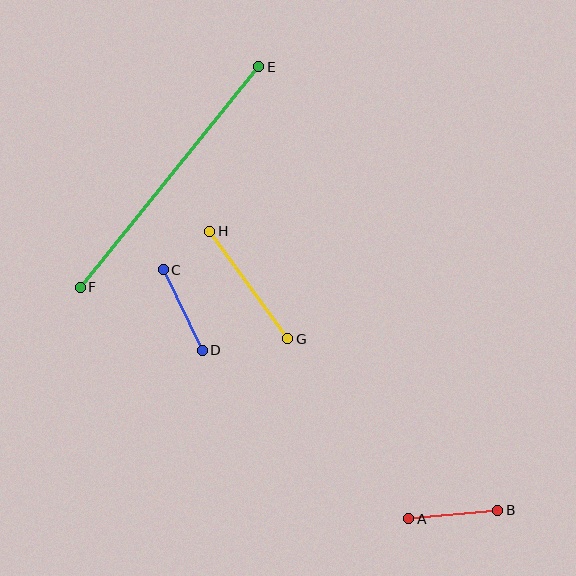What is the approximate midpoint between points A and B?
The midpoint is at approximately (453, 514) pixels.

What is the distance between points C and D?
The distance is approximately 89 pixels.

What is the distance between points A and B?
The distance is approximately 90 pixels.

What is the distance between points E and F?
The distance is approximately 284 pixels.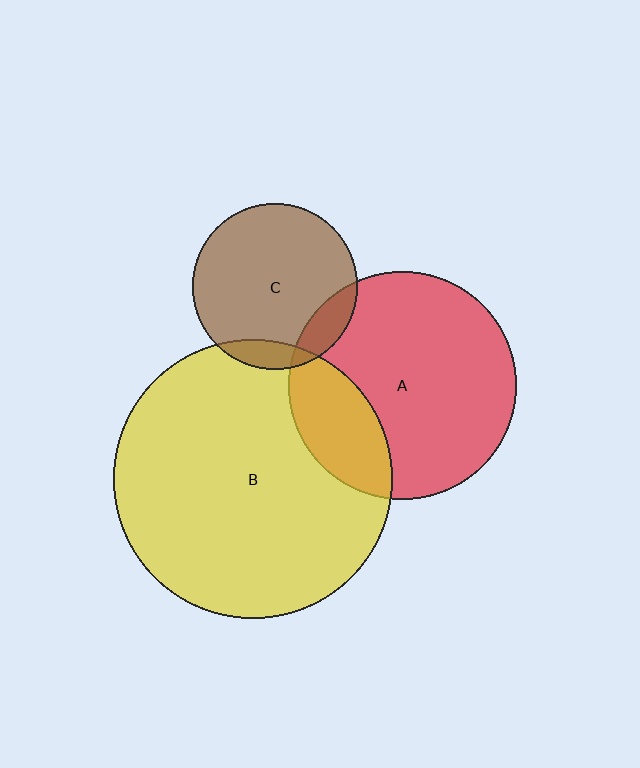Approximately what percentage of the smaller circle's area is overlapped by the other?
Approximately 15%.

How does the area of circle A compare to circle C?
Approximately 1.9 times.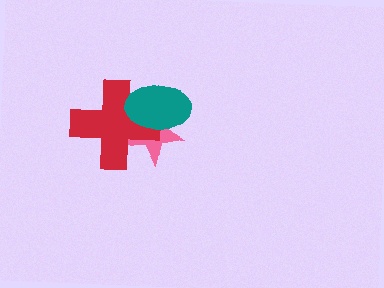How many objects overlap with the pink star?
2 objects overlap with the pink star.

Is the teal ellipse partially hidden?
No, no other shape covers it.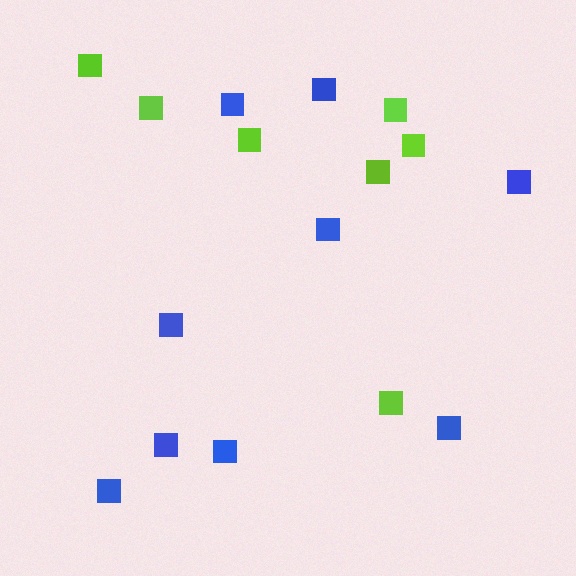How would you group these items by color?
There are 2 groups: one group of blue squares (9) and one group of lime squares (7).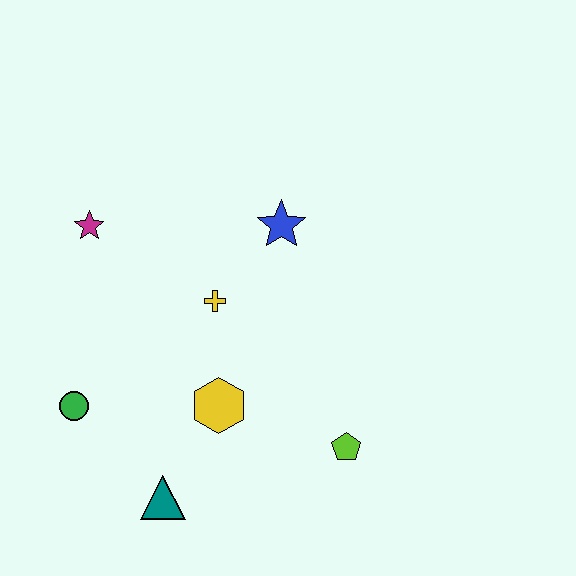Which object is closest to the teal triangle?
The yellow hexagon is closest to the teal triangle.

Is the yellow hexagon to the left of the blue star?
Yes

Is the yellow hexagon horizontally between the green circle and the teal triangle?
No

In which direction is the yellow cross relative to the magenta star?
The yellow cross is to the right of the magenta star.